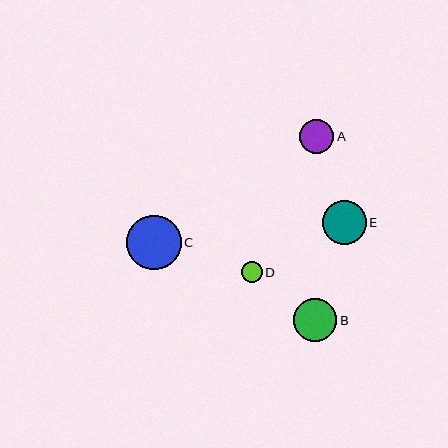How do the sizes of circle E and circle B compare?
Circle E and circle B are approximately the same size.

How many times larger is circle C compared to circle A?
Circle C is approximately 1.6 times the size of circle A.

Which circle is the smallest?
Circle D is the smallest with a size of approximately 21 pixels.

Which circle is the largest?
Circle C is the largest with a size of approximately 55 pixels.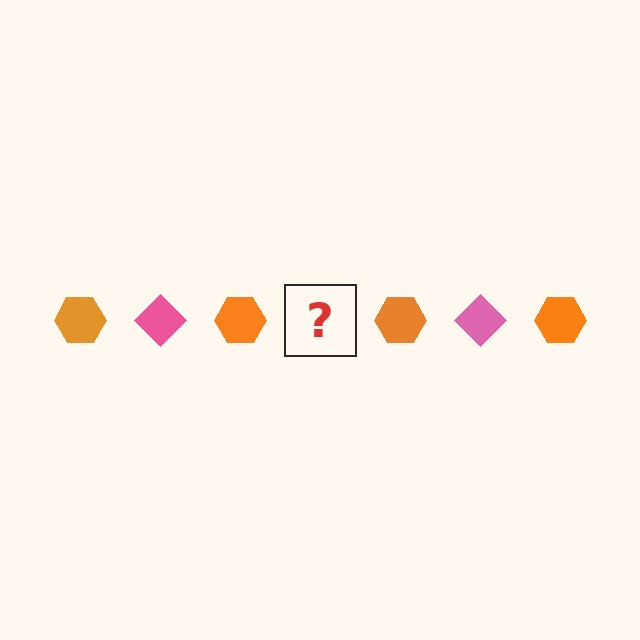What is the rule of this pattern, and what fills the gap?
The rule is that the pattern alternates between orange hexagon and pink diamond. The gap should be filled with a pink diamond.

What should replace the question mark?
The question mark should be replaced with a pink diamond.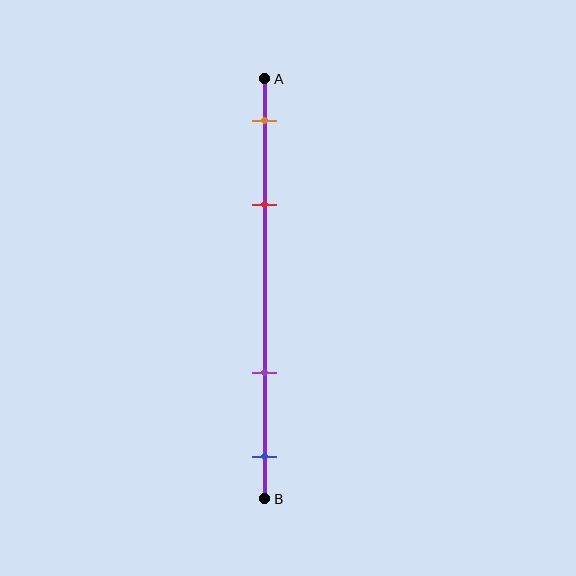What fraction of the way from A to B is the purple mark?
The purple mark is approximately 70% (0.7) of the way from A to B.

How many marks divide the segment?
There are 4 marks dividing the segment.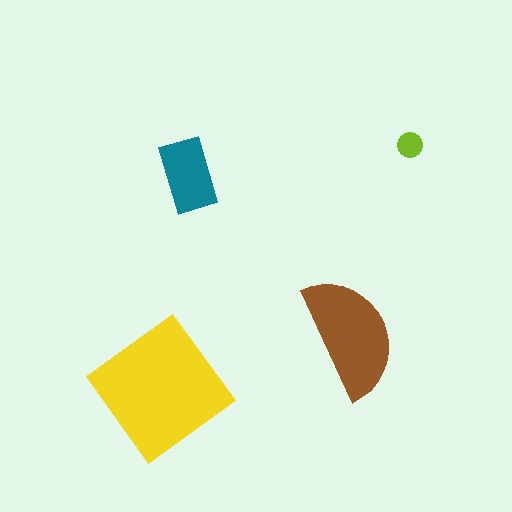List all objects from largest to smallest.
The yellow diamond, the brown semicircle, the teal rectangle, the lime circle.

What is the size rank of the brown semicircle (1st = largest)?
2nd.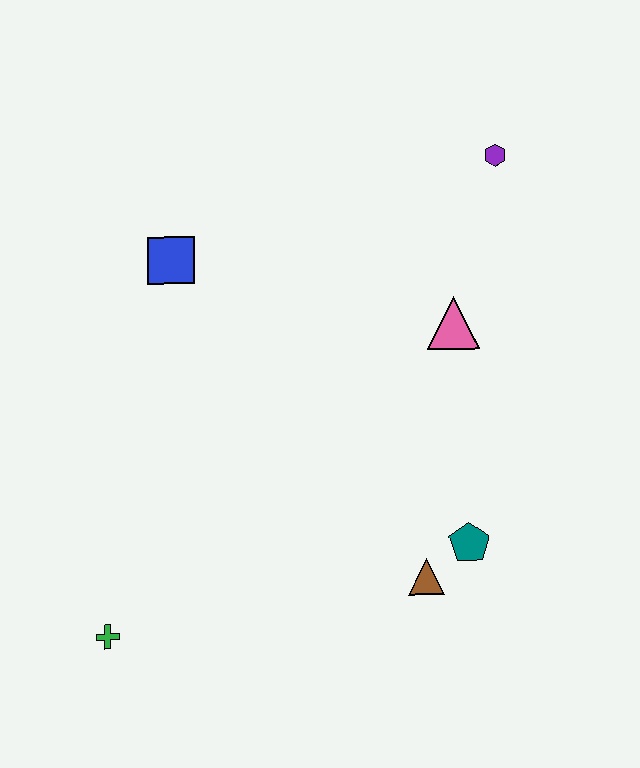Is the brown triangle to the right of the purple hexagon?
No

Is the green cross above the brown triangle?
No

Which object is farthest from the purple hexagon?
The green cross is farthest from the purple hexagon.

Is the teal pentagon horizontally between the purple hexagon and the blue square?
Yes